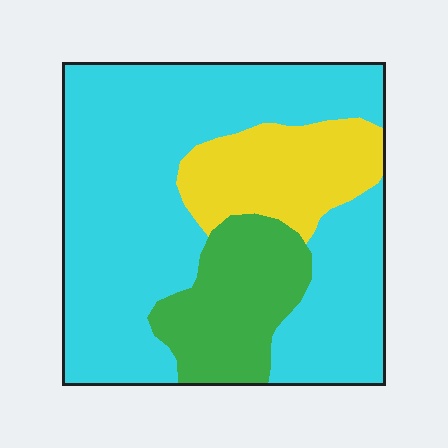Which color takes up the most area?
Cyan, at roughly 65%.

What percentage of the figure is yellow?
Yellow covers roughly 15% of the figure.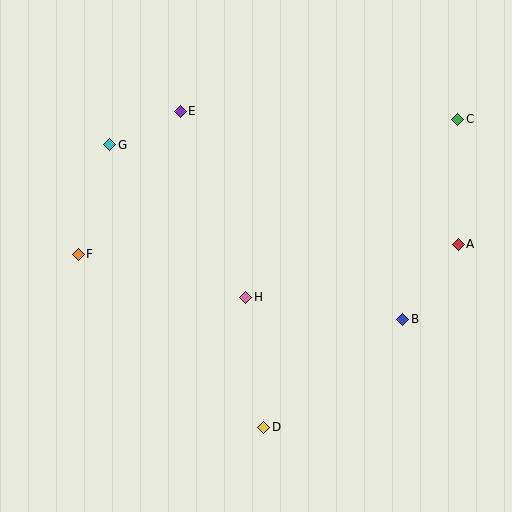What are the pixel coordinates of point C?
Point C is at (458, 119).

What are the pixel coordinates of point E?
Point E is at (180, 111).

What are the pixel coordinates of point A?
Point A is at (458, 244).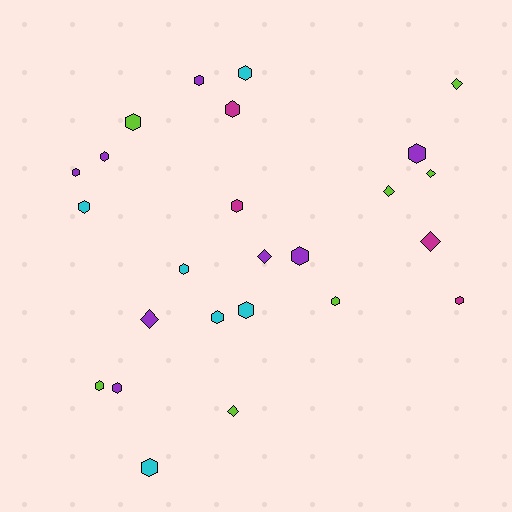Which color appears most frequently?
Purple, with 8 objects.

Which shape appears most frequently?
Hexagon, with 18 objects.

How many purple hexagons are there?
There are 6 purple hexagons.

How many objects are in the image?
There are 25 objects.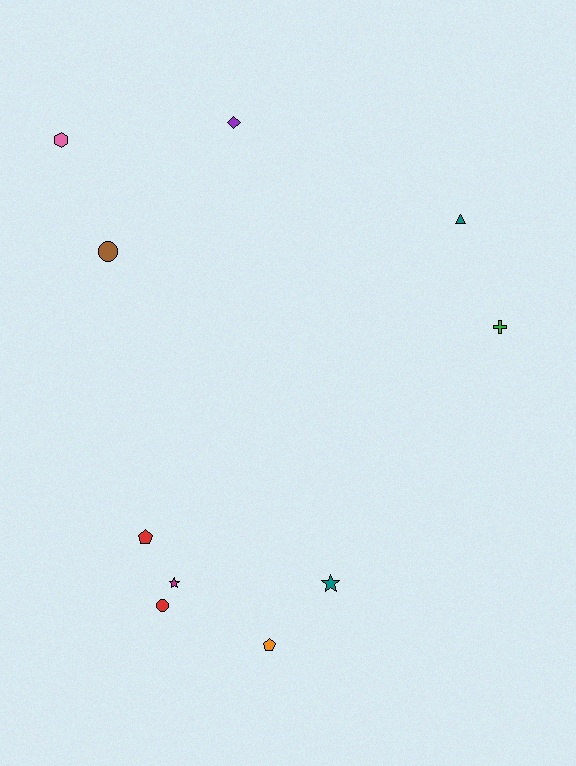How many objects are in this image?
There are 10 objects.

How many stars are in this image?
There are 2 stars.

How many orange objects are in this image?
There is 1 orange object.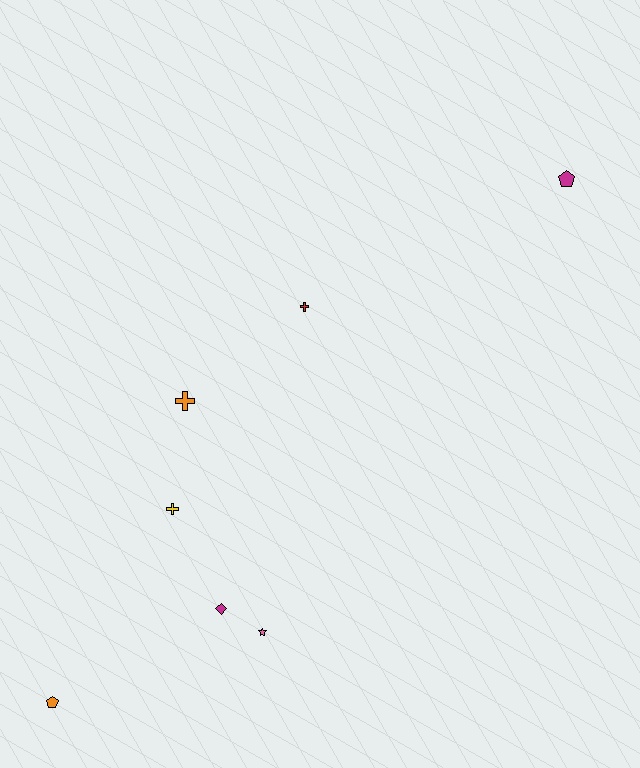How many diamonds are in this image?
There is 1 diamond.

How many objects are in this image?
There are 7 objects.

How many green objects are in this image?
There are no green objects.